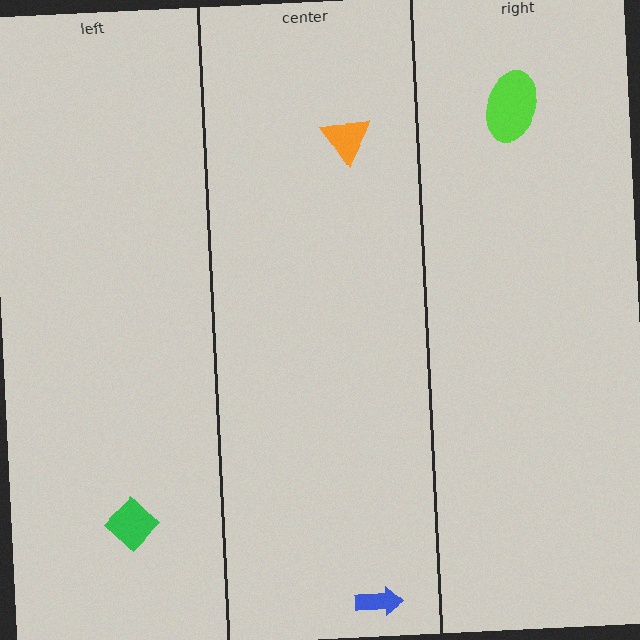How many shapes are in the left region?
1.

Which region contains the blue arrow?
The center region.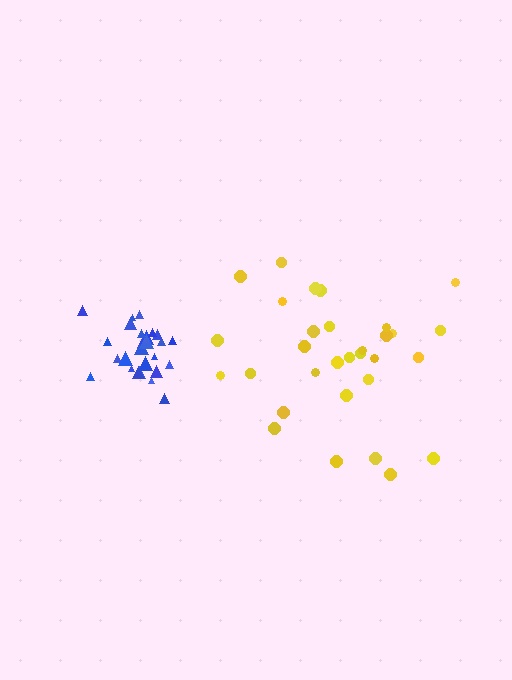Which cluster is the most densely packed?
Blue.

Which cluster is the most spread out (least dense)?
Yellow.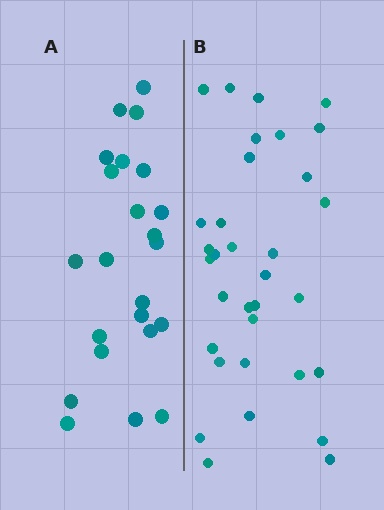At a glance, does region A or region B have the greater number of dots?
Region B (the right region) has more dots.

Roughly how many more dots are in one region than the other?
Region B has roughly 10 or so more dots than region A.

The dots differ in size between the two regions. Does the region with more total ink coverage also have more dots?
No. Region A has more total ink coverage because its dots are larger, but region B actually contains more individual dots. Total area can be misleading — the number of items is what matters here.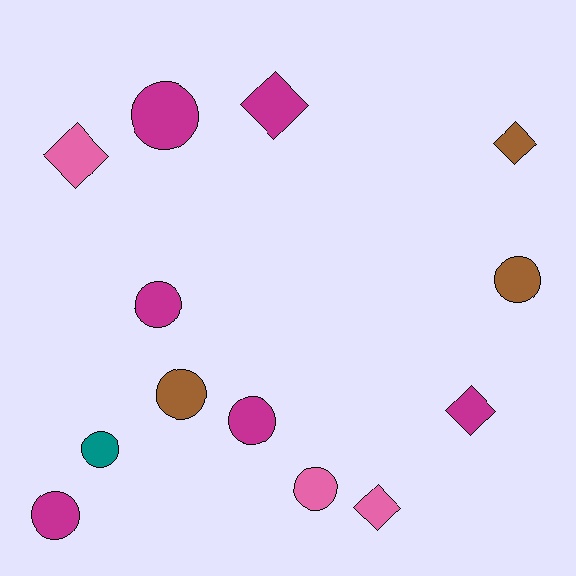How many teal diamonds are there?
There are no teal diamonds.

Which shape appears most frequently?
Circle, with 8 objects.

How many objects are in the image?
There are 13 objects.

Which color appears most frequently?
Magenta, with 6 objects.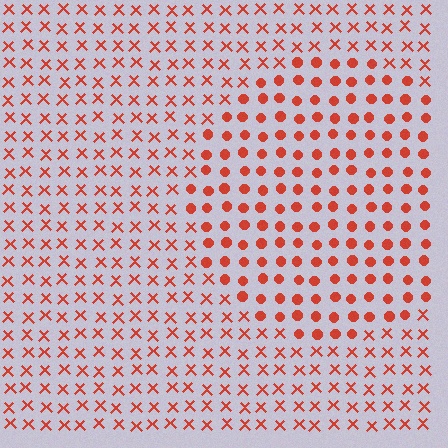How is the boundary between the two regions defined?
The boundary is defined by a change in element shape: circles inside vs. X marks outside. All elements share the same color and spacing.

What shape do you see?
I see a circle.